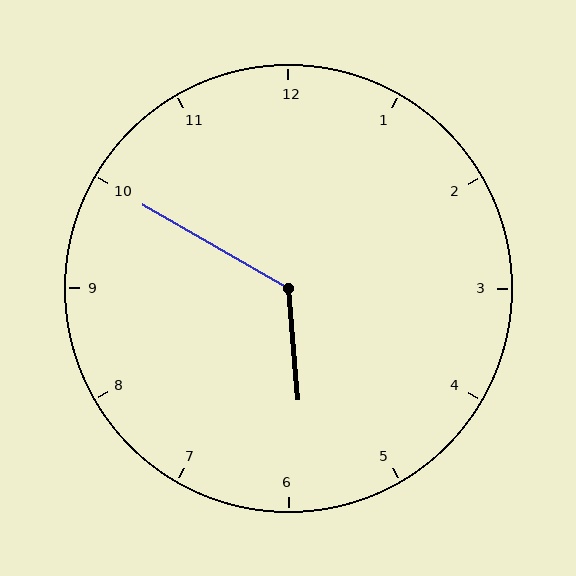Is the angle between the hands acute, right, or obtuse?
It is obtuse.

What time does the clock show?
5:50.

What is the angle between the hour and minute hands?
Approximately 125 degrees.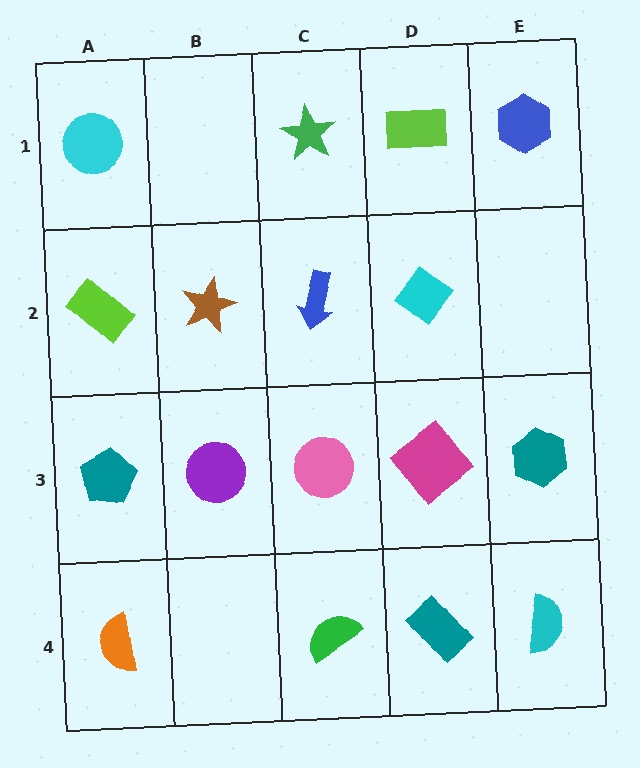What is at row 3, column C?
A pink circle.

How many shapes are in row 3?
5 shapes.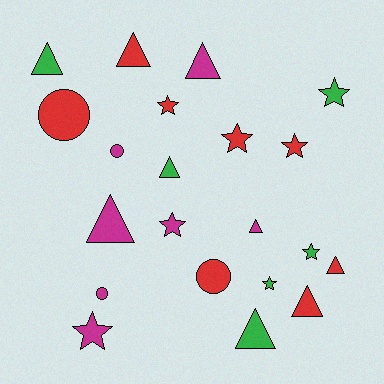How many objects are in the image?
There are 21 objects.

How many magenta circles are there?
There are 2 magenta circles.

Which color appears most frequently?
Red, with 8 objects.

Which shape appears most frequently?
Triangle, with 9 objects.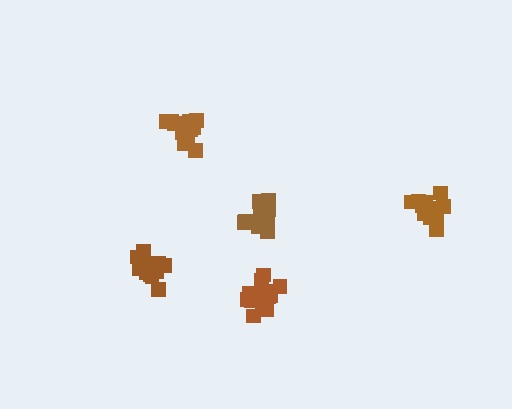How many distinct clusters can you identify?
There are 5 distinct clusters.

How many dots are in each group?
Group 1: 14 dots, Group 2: 14 dots, Group 3: 14 dots, Group 4: 11 dots, Group 5: 15 dots (68 total).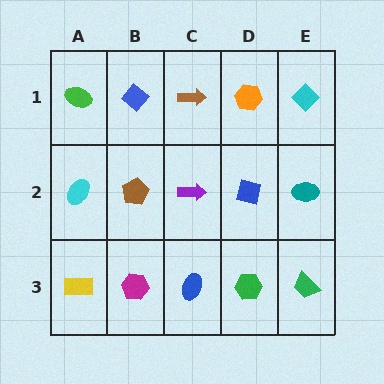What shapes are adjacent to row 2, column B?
A blue diamond (row 1, column B), a magenta hexagon (row 3, column B), a cyan ellipse (row 2, column A), a purple arrow (row 2, column C).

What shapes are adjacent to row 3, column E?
A teal ellipse (row 2, column E), a green hexagon (row 3, column D).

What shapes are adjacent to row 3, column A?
A cyan ellipse (row 2, column A), a magenta hexagon (row 3, column B).